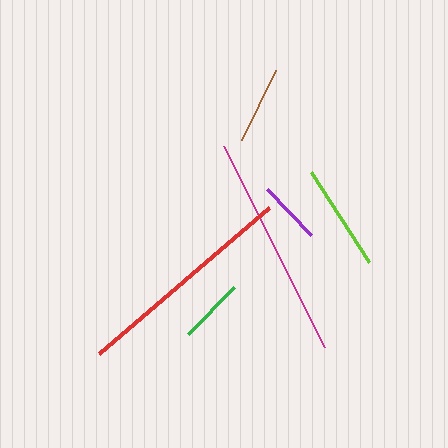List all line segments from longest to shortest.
From longest to shortest: magenta, red, lime, brown, green, purple.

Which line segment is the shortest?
The purple line is the shortest at approximately 64 pixels.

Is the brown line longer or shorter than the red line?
The red line is longer than the brown line.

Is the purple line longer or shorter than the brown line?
The brown line is longer than the purple line.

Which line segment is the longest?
The magenta line is the longest at approximately 226 pixels.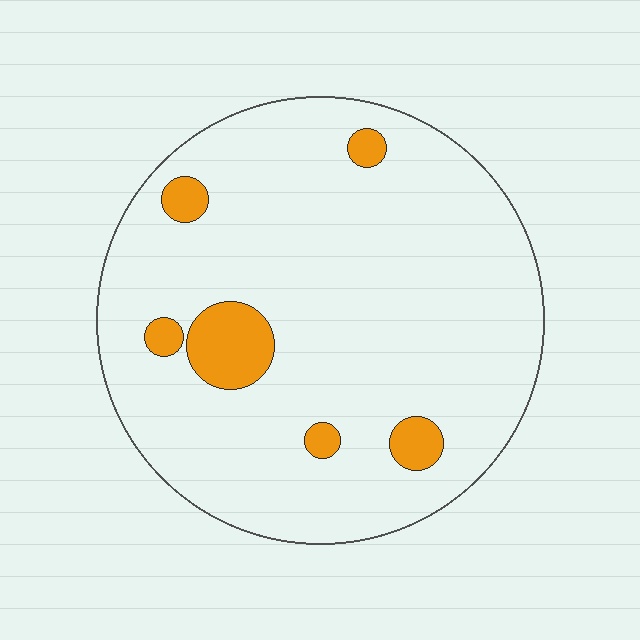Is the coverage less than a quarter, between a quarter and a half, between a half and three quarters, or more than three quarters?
Less than a quarter.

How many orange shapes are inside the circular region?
6.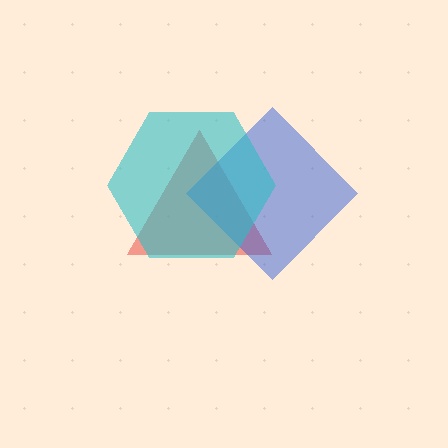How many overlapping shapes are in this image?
There are 3 overlapping shapes in the image.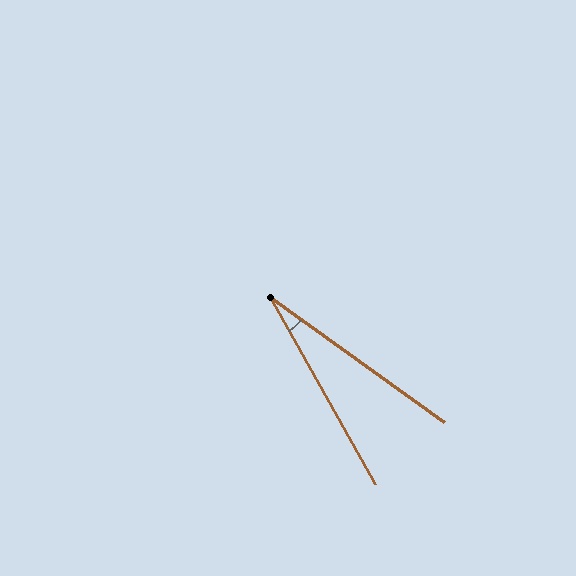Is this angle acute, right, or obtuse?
It is acute.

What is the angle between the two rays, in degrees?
Approximately 25 degrees.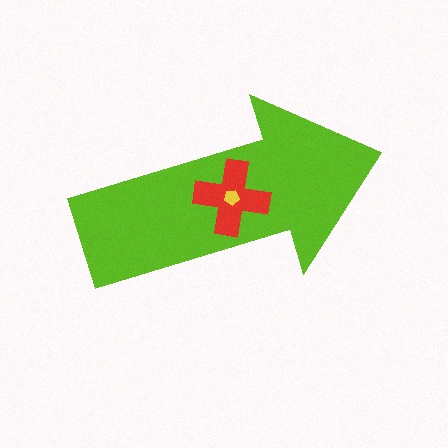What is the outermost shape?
The lime arrow.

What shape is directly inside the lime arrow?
The red cross.